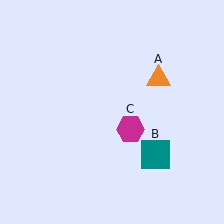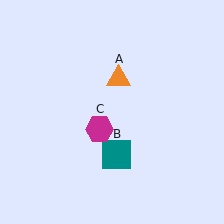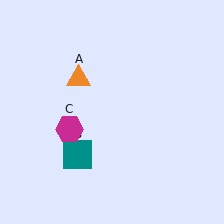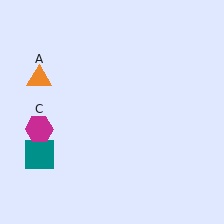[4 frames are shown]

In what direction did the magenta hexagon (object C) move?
The magenta hexagon (object C) moved left.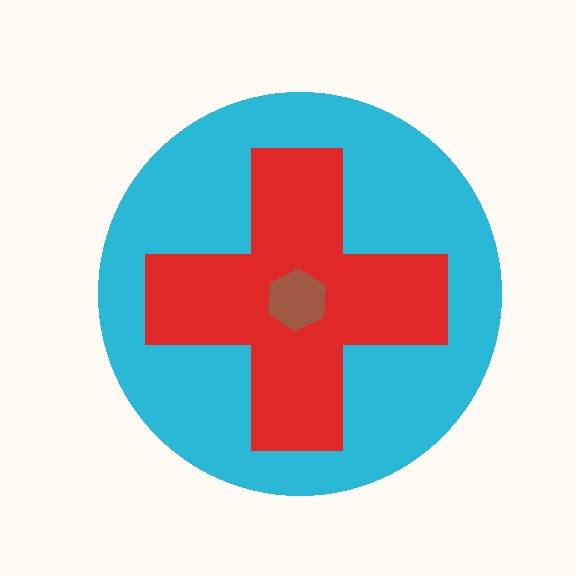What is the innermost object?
The brown hexagon.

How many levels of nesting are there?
3.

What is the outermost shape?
The cyan circle.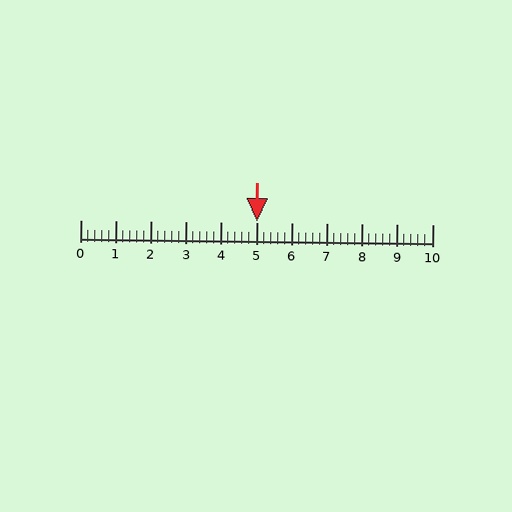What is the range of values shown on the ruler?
The ruler shows values from 0 to 10.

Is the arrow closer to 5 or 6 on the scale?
The arrow is closer to 5.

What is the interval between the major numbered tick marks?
The major tick marks are spaced 1 units apart.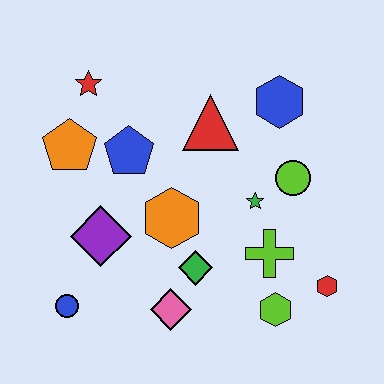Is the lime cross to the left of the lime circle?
Yes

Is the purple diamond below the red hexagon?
No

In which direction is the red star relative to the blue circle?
The red star is above the blue circle.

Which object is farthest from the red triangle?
The blue circle is farthest from the red triangle.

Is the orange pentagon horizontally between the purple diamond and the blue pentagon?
No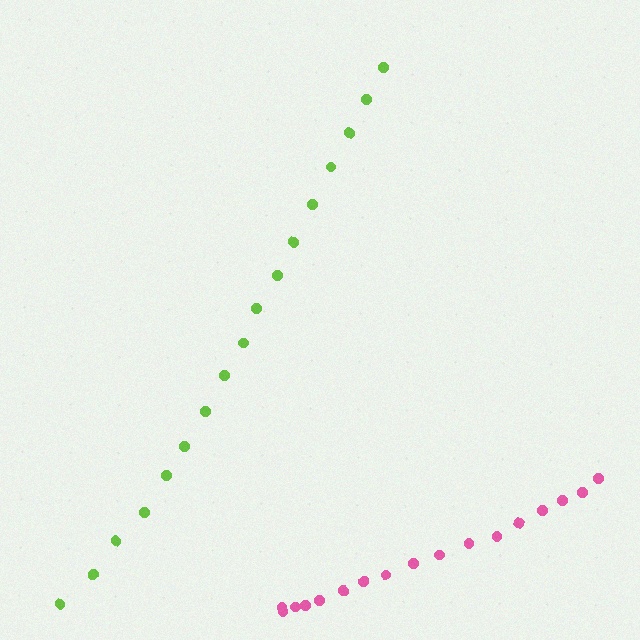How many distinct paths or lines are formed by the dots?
There are 2 distinct paths.